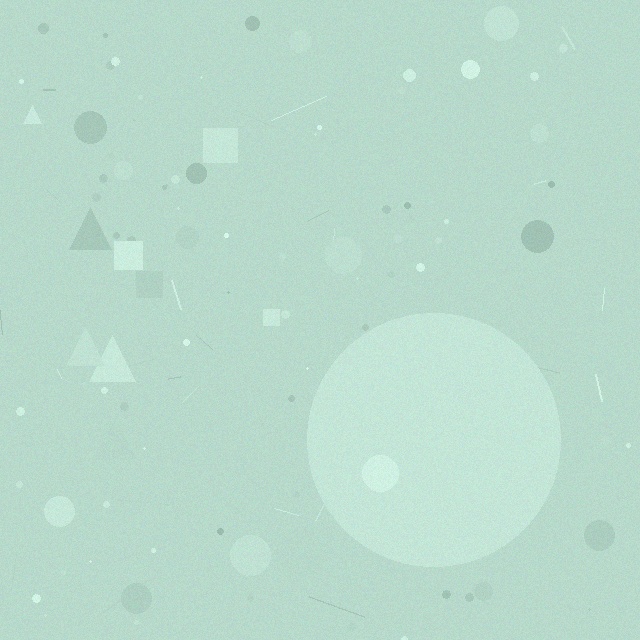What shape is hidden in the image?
A circle is hidden in the image.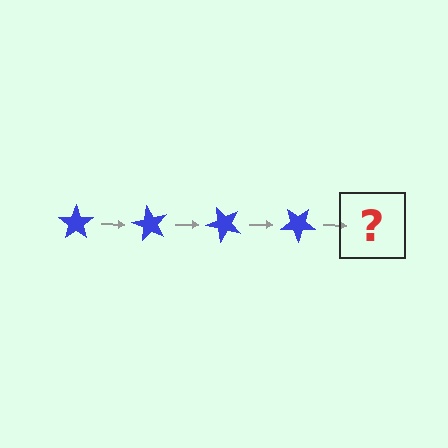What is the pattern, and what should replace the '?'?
The pattern is that the star rotates 60 degrees each step. The '?' should be a blue star rotated 240 degrees.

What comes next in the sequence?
The next element should be a blue star rotated 240 degrees.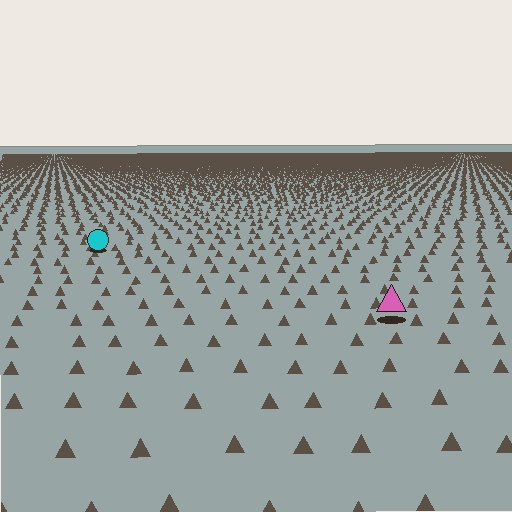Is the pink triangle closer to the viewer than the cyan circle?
Yes. The pink triangle is closer — you can tell from the texture gradient: the ground texture is coarser near it.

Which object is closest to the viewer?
The pink triangle is closest. The texture marks near it are larger and more spread out.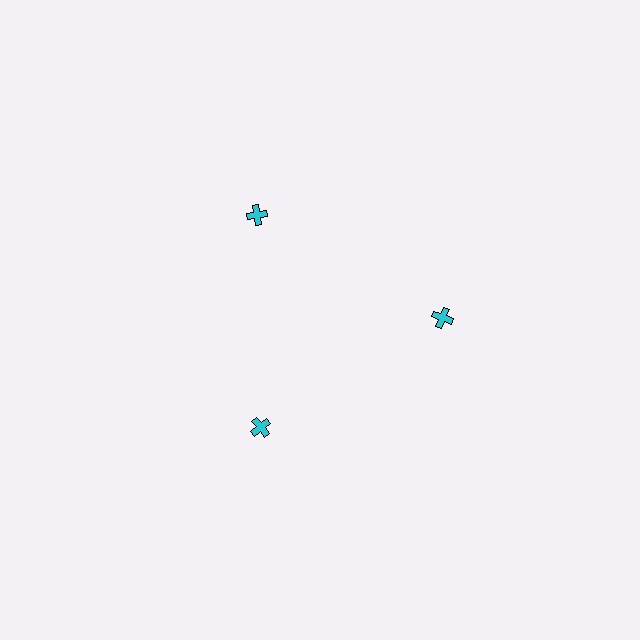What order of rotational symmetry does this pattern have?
This pattern has 3-fold rotational symmetry.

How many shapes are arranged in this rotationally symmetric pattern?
There are 3 shapes, arranged in 3 groups of 1.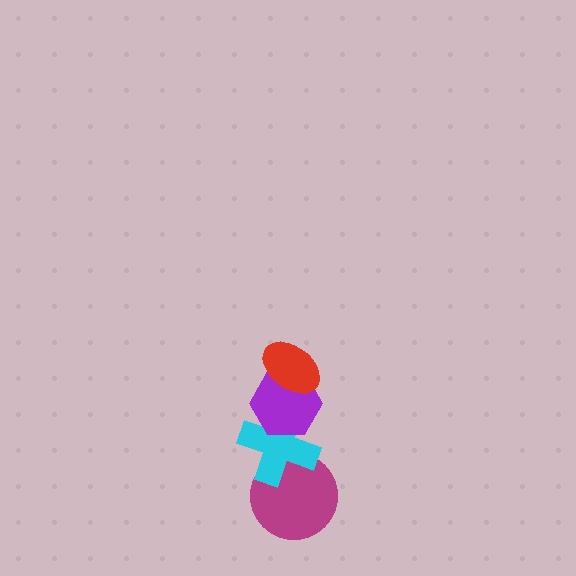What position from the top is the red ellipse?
The red ellipse is 1st from the top.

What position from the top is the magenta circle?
The magenta circle is 4th from the top.